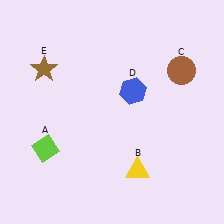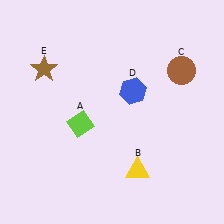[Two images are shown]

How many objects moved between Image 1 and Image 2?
1 object moved between the two images.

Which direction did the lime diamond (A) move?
The lime diamond (A) moved right.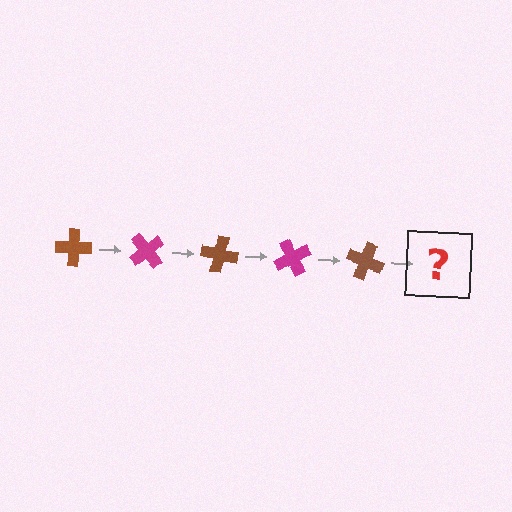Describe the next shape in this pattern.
It should be a magenta cross, rotated 250 degrees from the start.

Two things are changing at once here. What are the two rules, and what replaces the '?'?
The two rules are that it rotates 50 degrees each step and the color cycles through brown and magenta. The '?' should be a magenta cross, rotated 250 degrees from the start.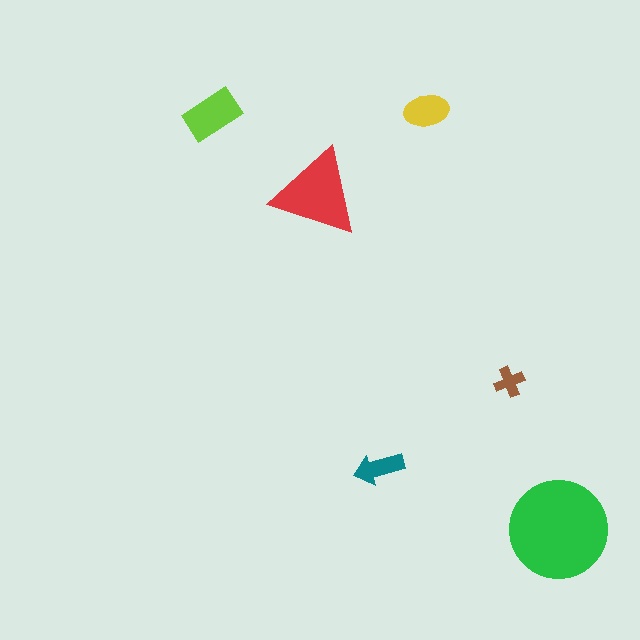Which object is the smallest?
The brown cross.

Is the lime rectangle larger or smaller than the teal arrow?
Larger.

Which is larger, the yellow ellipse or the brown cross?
The yellow ellipse.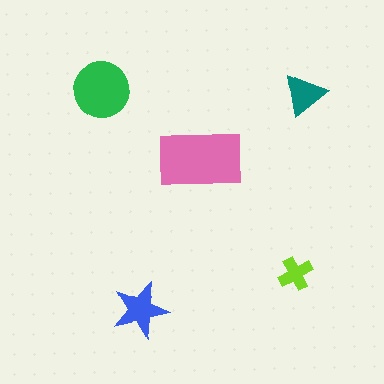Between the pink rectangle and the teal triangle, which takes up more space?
The pink rectangle.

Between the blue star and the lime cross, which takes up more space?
The blue star.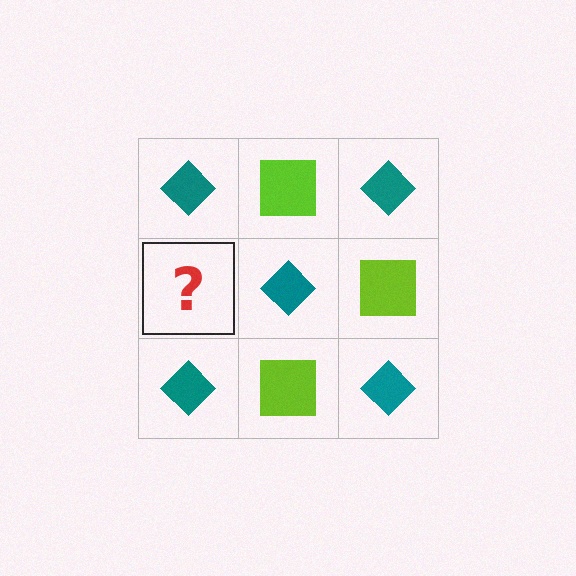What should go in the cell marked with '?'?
The missing cell should contain a lime square.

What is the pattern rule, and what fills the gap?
The rule is that it alternates teal diamond and lime square in a checkerboard pattern. The gap should be filled with a lime square.